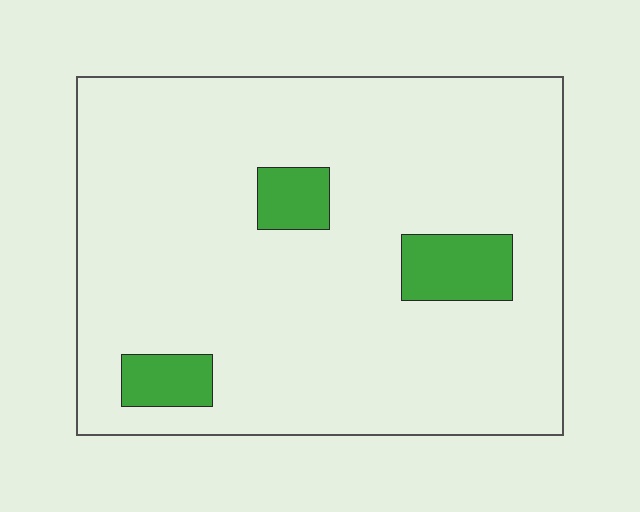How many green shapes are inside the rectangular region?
3.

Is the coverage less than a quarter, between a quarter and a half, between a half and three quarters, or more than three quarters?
Less than a quarter.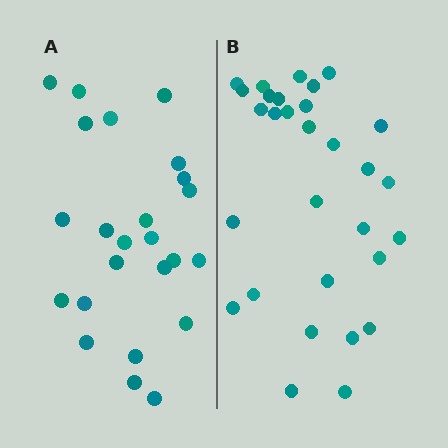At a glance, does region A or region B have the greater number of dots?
Region B (the right region) has more dots.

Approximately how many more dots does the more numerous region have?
Region B has about 6 more dots than region A.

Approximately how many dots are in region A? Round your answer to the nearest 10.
About 20 dots. (The exact count is 24, which rounds to 20.)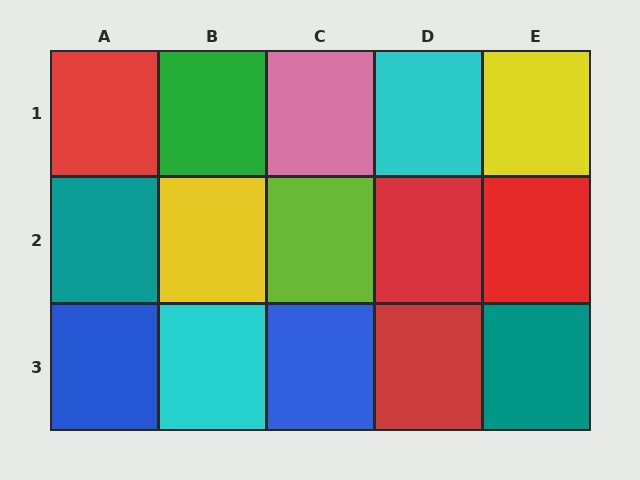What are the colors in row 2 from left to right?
Teal, yellow, lime, red, red.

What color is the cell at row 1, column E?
Yellow.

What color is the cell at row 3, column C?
Blue.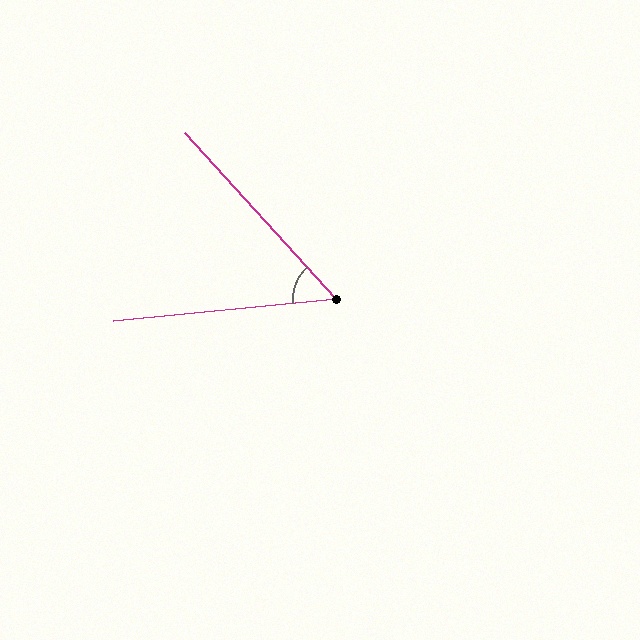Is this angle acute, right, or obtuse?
It is acute.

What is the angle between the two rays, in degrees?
Approximately 53 degrees.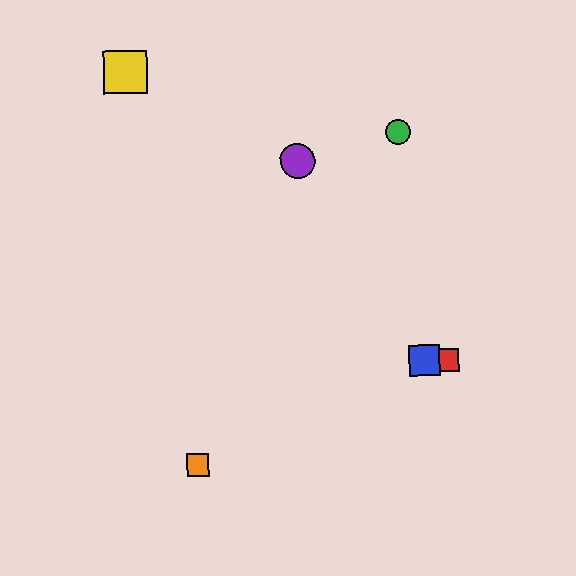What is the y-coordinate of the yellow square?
The yellow square is at y≈72.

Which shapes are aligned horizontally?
The red square, the blue square are aligned horizontally.